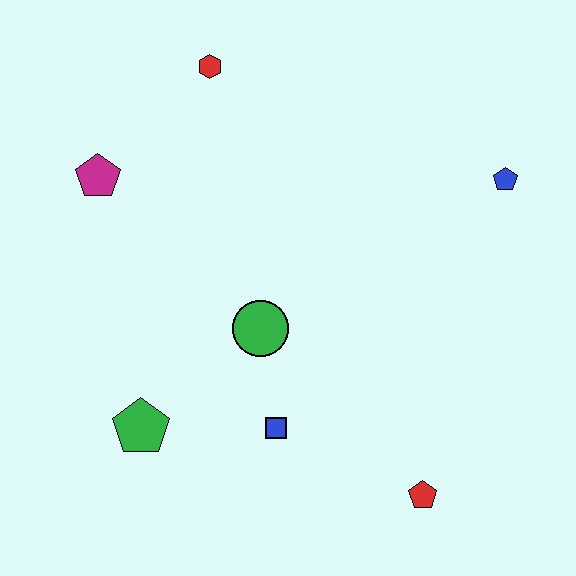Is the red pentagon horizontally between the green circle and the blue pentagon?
Yes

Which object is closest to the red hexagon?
The magenta pentagon is closest to the red hexagon.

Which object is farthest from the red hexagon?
The red pentagon is farthest from the red hexagon.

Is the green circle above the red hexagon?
No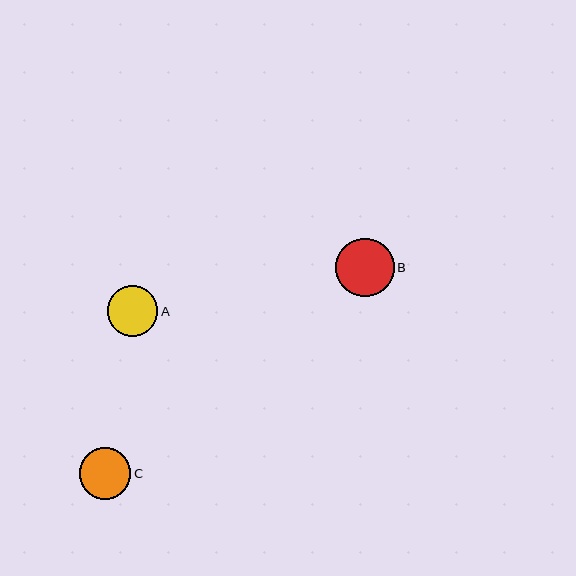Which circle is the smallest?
Circle A is the smallest with a size of approximately 51 pixels.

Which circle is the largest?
Circle B is the largest with a size of approximately 58 pixels.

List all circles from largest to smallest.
From largest to smallest: B, C, A.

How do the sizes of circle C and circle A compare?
Circle C and circle A are approximately the same size.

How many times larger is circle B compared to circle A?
Circle B is approximately 1.2 times the size of circle A.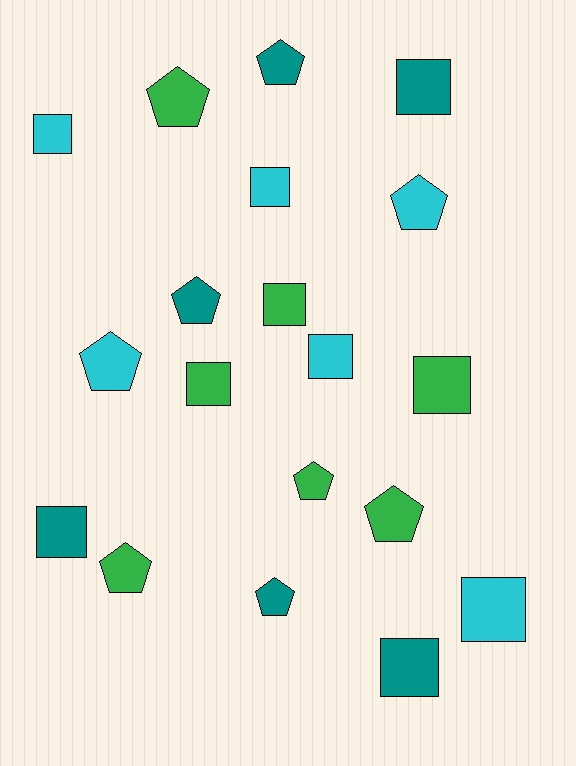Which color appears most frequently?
Green, with 7 objects.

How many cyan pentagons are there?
There are 2 cyan pentagons.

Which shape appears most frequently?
Square, with 10 objects.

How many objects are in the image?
There are 19 objects.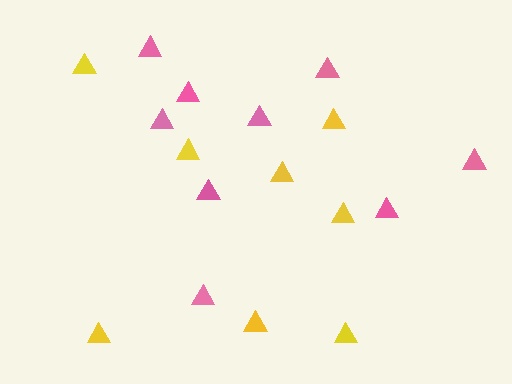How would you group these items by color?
There are 2 groups: one group of yellow triangles (8) and one group of pink triangles (9).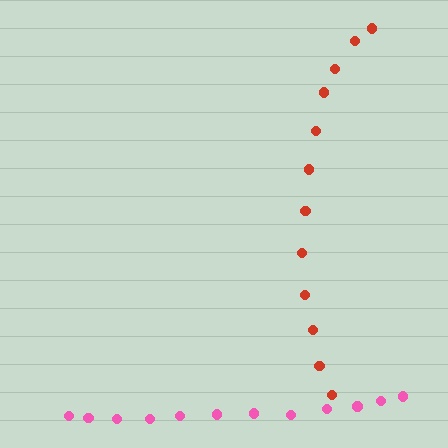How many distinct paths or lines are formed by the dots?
There are 2 distinct paths.